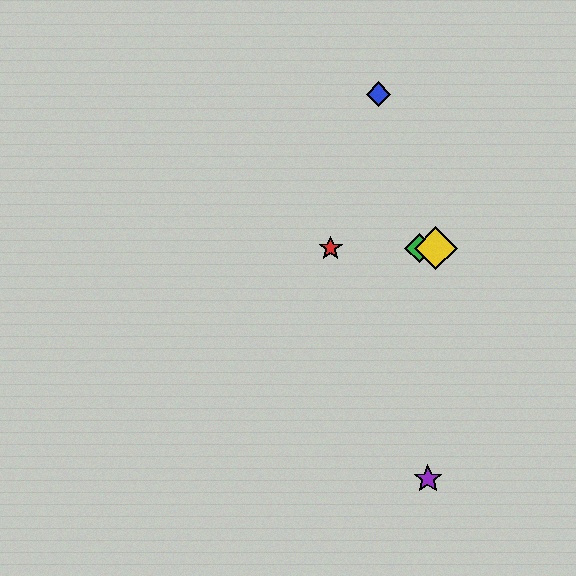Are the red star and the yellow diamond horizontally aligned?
Yes, both are at y≈248.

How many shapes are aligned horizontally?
3 shapes (the red star, the green diamond, the yellow diamond) are aligned horizontally.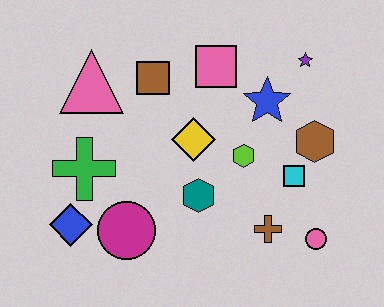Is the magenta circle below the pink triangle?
Yes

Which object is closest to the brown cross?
The pink circle is closest to the brown cross.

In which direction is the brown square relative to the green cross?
The brown square is above the green cross.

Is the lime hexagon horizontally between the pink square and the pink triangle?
No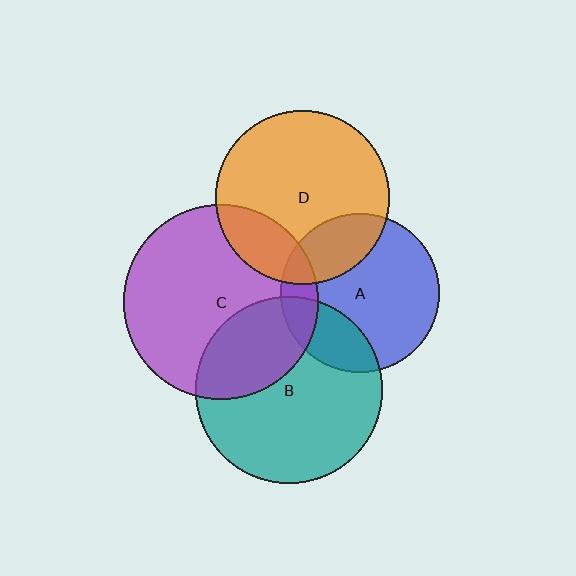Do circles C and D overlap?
Yes.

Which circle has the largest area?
Circle C (purple).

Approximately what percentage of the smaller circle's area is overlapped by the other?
Approximately 20%.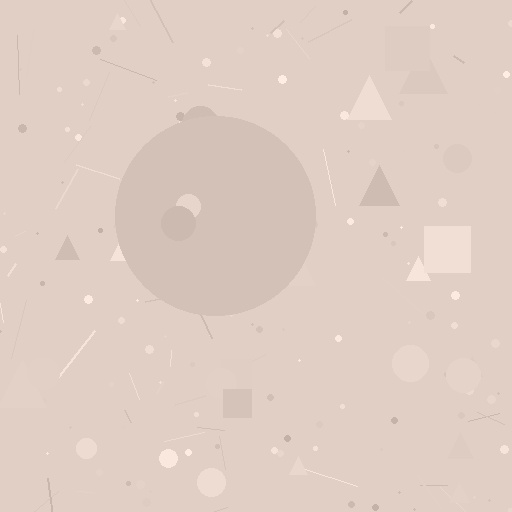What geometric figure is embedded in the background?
A circle is embedded in the background.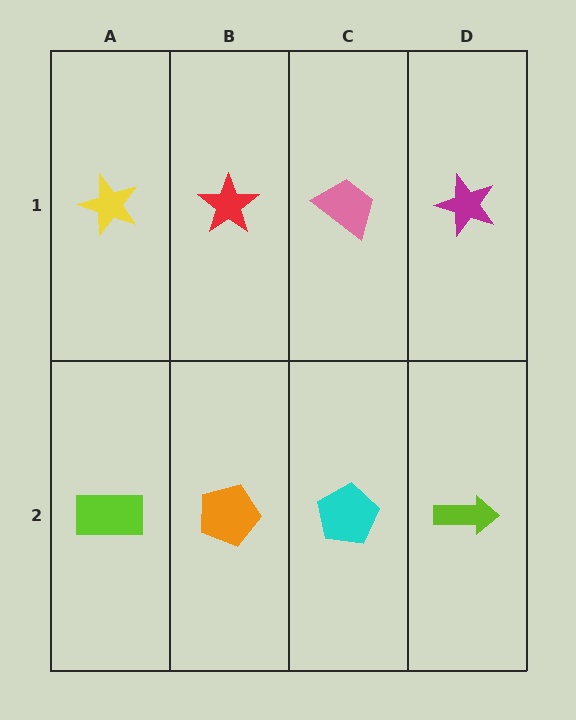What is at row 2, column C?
A cyan pentagon.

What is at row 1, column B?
A red star.